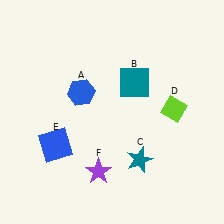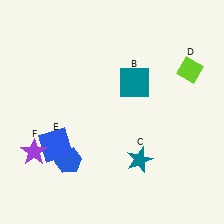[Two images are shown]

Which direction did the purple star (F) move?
The purple star (F) moved left.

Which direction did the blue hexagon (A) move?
The blue hexagon (A) moved down.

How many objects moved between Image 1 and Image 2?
3 objects moved between the two images.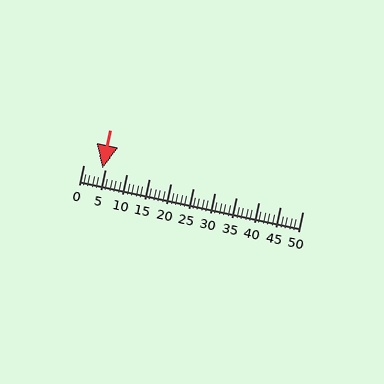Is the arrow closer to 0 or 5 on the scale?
The arrow is closer to 5.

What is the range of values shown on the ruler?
The ruler shows values from 0 to 50.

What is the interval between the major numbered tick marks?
The major tick marks are spaced 5 units apart.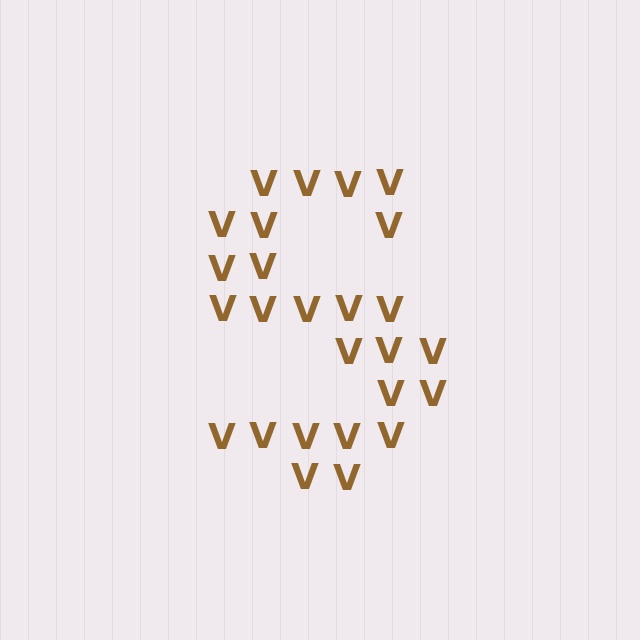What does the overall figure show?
The overall figure shows the letter S.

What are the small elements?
The small elements are letter V's.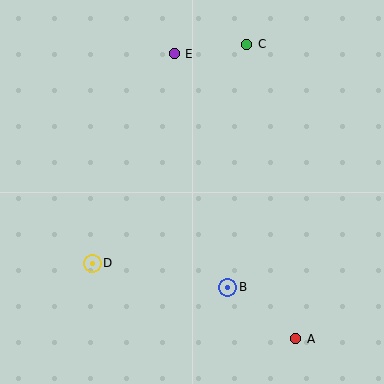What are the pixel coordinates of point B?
Point B is at (228, 287).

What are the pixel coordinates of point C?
Point C is at (247, 44).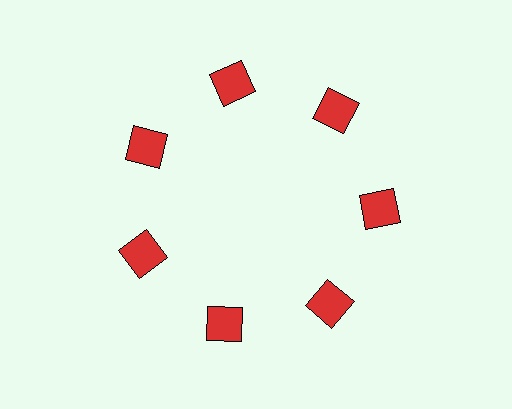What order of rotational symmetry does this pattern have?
This pattern has 7-fold rotational symmetry.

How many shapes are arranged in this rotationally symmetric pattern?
There are 7 shapes, arranged in 7 groups of 1.